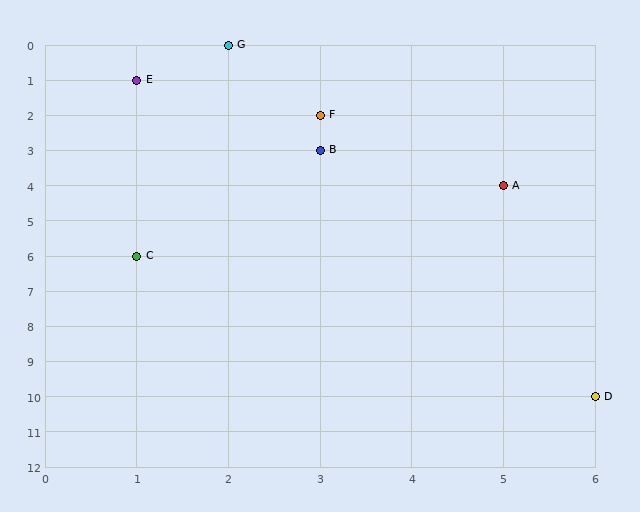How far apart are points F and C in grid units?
Points F and C are 2 columns and 4 rows apart (about 4.5 grid units diagonally).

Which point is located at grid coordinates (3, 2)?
Point F is at (3, 2).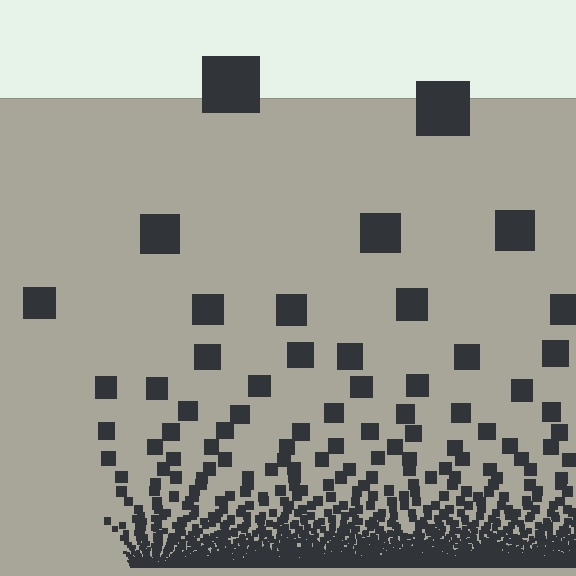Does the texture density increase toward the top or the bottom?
Density increases toward the bottom.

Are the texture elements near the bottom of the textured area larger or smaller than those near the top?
Smaller. The gradient is inverted — elements near the bottom are smaller and denser.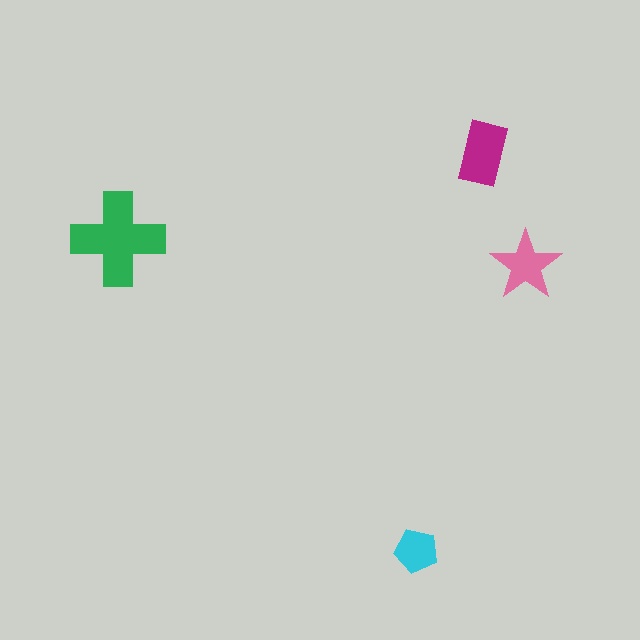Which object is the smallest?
The cyan pentagon.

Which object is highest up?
The magenta rectangle is topmost.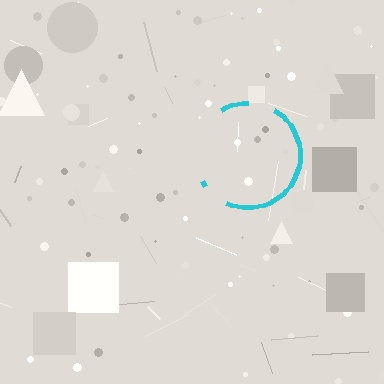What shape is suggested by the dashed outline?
The dashed outline suggests a circle.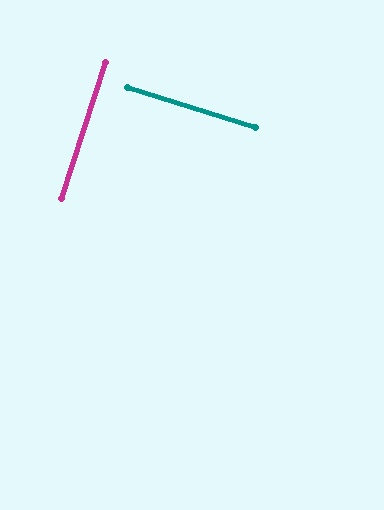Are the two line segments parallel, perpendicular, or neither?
Perpendicular — they meet at approximately 90°.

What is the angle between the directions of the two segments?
Approximately 90 degrees.